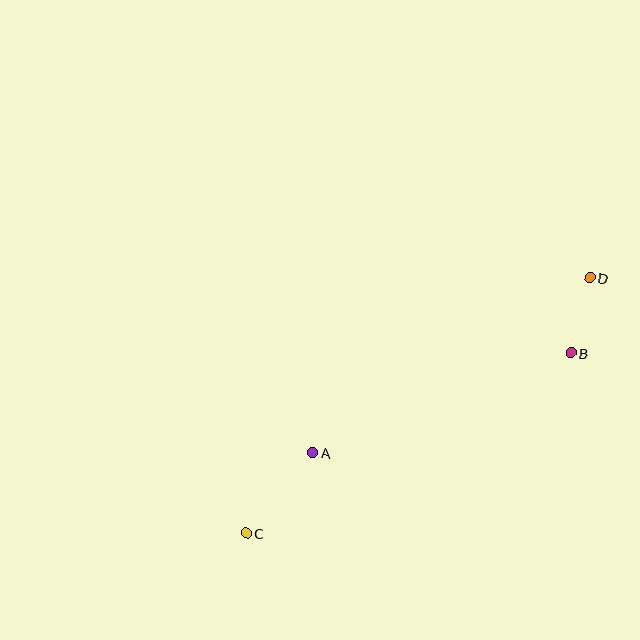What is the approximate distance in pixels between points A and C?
The distance between A and C is approximately 105 pixels.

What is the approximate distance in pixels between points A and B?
The distance between A and B is approximately 277 pixels.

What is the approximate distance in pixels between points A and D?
The distance between A and D is approximately 328 pixels.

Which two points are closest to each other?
Points B and D are closest to each other.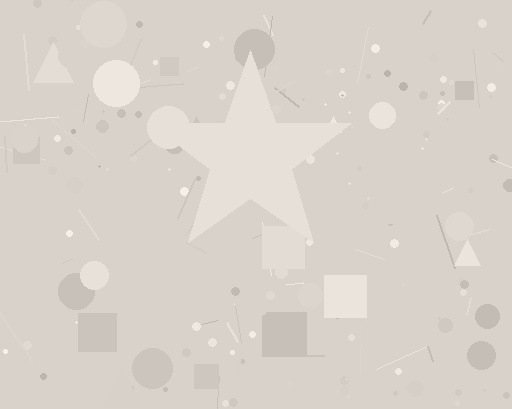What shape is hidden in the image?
A star is hidden in the image.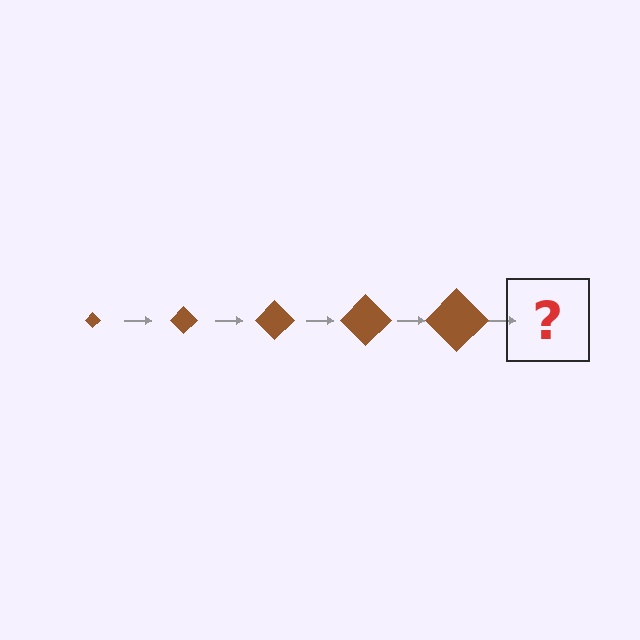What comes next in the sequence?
The next element should be a brown diamond, larger than the previous one.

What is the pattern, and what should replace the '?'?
The pattern is that the diamond gets progressively larger each step. The '?' should be a brown diamond, larger than the previous one.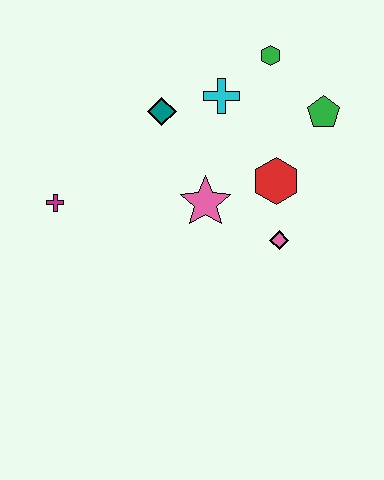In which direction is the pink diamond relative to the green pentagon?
The pink diamond is below the green pentagon.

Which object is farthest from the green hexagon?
The magenta cross is farthest from the green hexagon.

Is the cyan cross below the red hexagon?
No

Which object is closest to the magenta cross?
The teal diamond is closest to the magenta cross.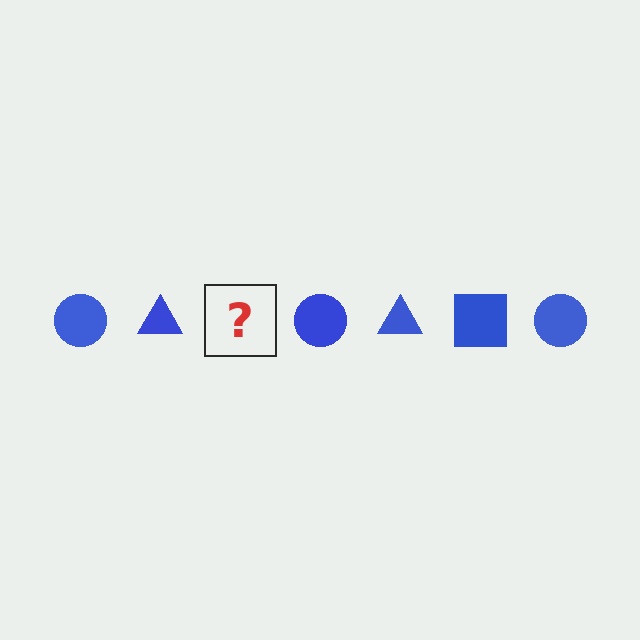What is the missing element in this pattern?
The missing element is a blue square.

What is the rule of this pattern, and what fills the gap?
The rule is that the pattern cycles through circle, triangle, square shapes in blue. The gap should be filled with a blue square.